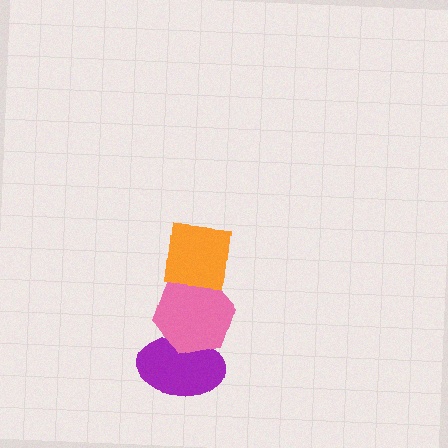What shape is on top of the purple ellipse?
The pink hexagon is on top of the purple ellipse.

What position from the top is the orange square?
The orange square is 1st from the top.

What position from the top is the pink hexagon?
The pink hexagon is 2nd from the top.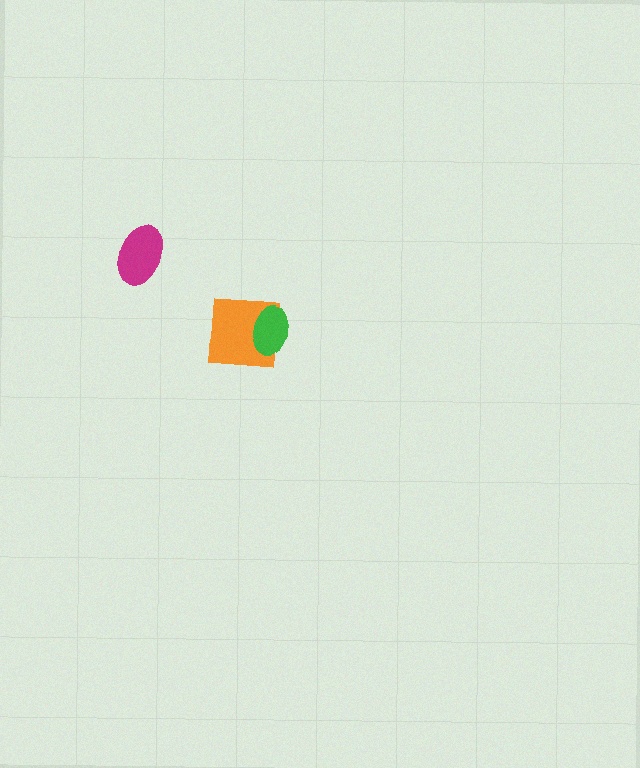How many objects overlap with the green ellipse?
1 object overlaps with the green ellipse.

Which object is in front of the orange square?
The green ellipse is in front of the orange square.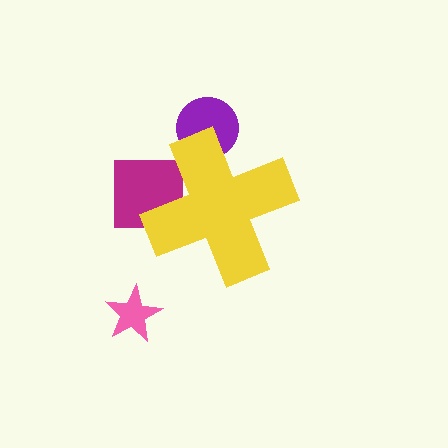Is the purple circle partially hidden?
Yes, the purple circle is partially hidden behind the yellow cross.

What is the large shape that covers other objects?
A yellow cross.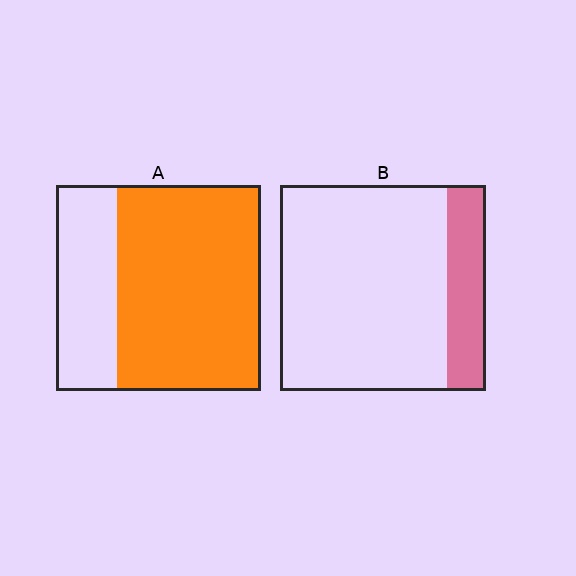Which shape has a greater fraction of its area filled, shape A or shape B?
Shape A.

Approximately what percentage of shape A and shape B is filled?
A is approximately 70% and B is approximately 20%.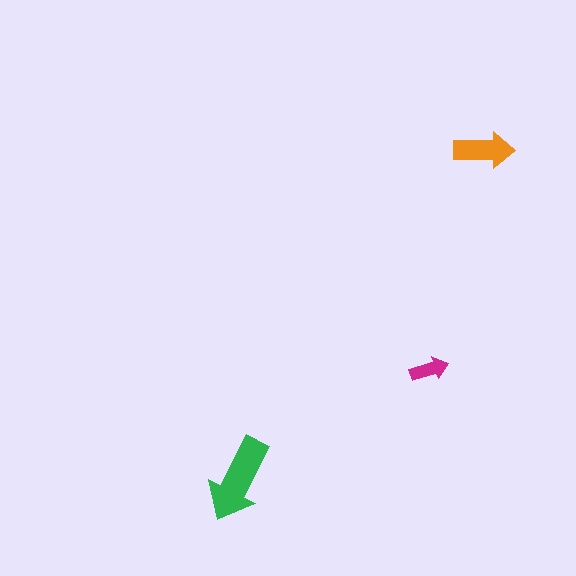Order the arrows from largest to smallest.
the green one, the orange one, the magenta one.